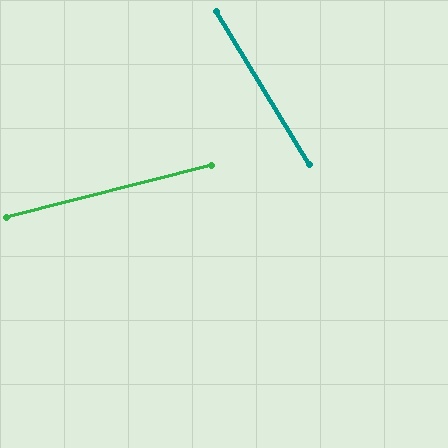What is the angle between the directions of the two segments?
Approximately 73 degrees.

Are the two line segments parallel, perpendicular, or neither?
Neither parallel nor perpendicular — they differ by about 73°.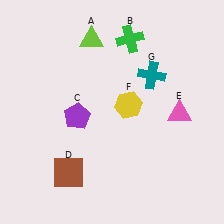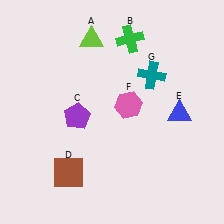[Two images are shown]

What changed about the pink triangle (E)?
In Image 1, E is pink. In Image 2, it changed to blue.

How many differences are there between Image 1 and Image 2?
There are 2 differences between the two images.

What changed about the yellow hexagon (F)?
In Image 1, F is yellow. In Image 2, it changed to pink.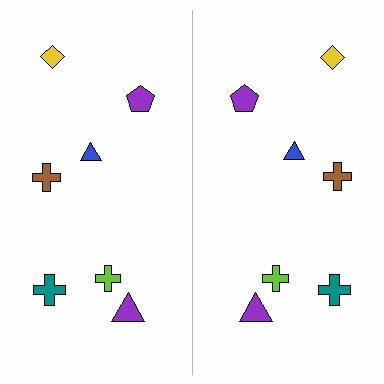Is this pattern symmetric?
Yes, this pattern has bilateral (reflection) symmetry.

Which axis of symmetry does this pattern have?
The pattern has a vertical axis of symmetry running through the center of the image.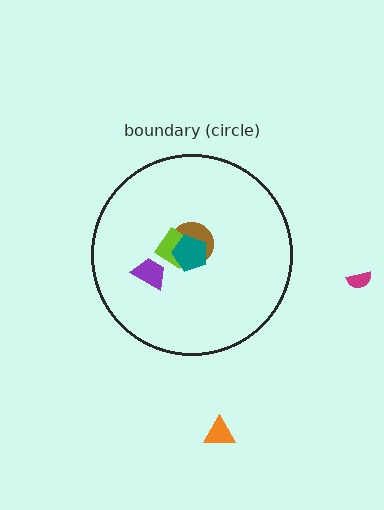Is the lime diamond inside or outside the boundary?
Inside.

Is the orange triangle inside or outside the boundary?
Outside.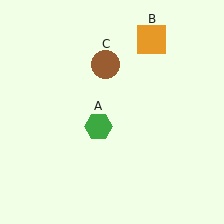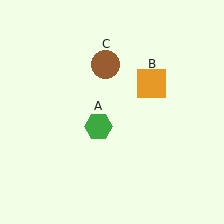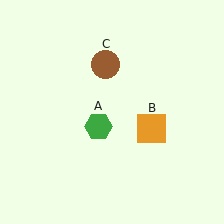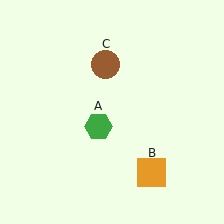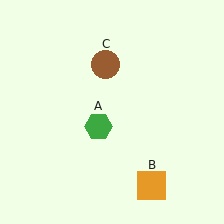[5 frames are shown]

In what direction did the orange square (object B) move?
The orange square (object B) moved down.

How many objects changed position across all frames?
1 object changed position: orange square (object B).